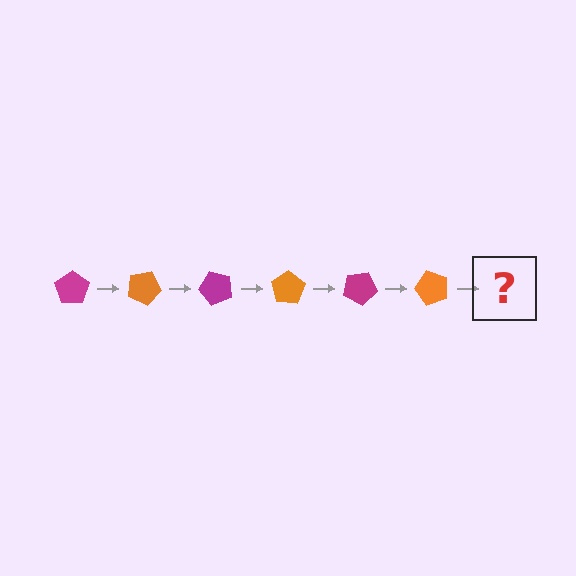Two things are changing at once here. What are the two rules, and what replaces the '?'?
The two rules are that it rotates 25 degrees each step and the color cycles through magenta and orange. The '?' should be a magenta pentagon, rotated 150 degrees from the start.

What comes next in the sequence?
The next element should be a magenta pentagon, rotated 150 degrees from the start.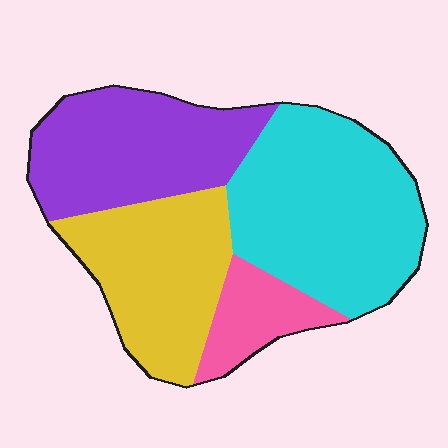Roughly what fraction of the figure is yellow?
Yellow takes up about one quarter (1/4) of the figure.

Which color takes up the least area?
Pink, at roughly 10%.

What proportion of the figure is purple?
Purple covers roughly 25% of the figure.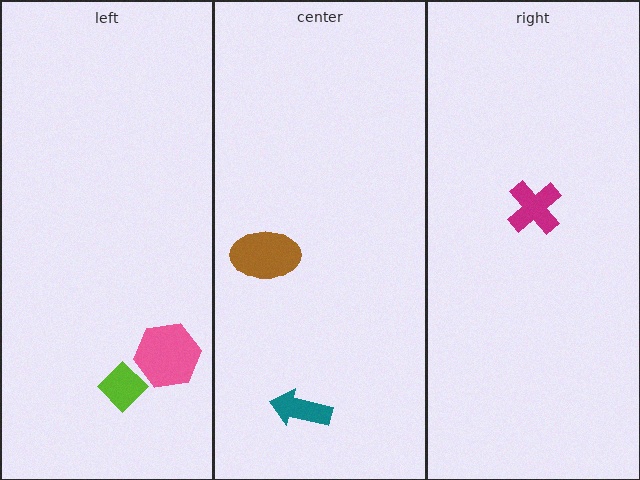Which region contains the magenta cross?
The right region.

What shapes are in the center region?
The brown ellipse, the teal arrow.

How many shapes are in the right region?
1.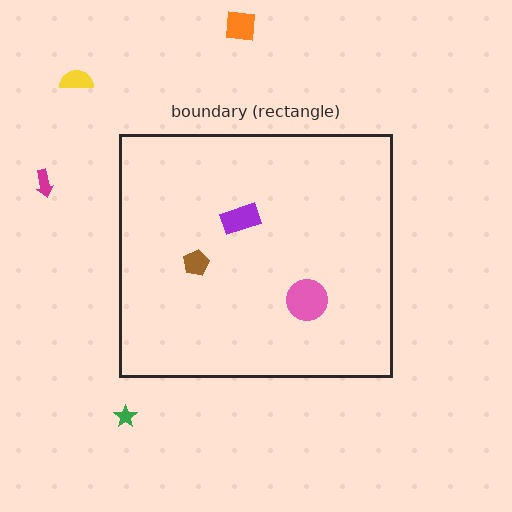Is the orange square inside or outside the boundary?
Outside.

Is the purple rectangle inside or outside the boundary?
Inside.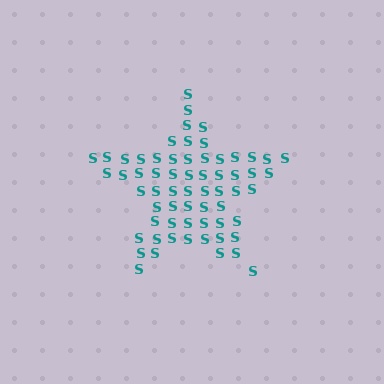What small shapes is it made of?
It is made of small letter S's.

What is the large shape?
The large shape is a star.